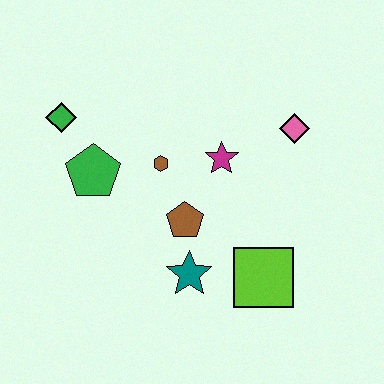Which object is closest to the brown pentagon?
The teal star is closest to the brown pentagon.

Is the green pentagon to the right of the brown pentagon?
No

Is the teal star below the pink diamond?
Yes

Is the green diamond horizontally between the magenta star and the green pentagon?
No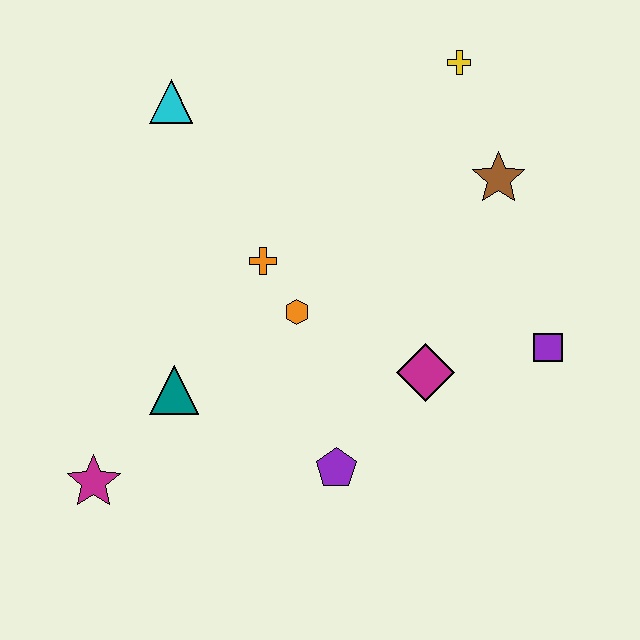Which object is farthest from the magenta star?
The yellow cross is farthest from the magenta star.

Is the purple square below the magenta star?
No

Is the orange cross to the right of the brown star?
No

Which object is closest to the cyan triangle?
The orange cross is closest to the cyan triangle.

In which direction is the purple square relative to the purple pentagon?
The purple square is to the right of the purple pentagon.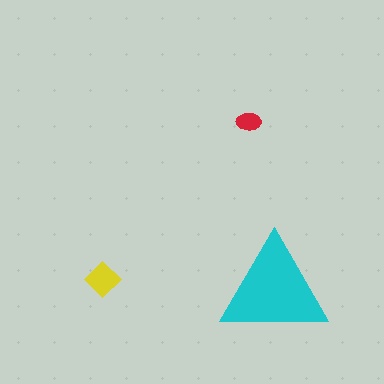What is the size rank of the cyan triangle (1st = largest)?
1st.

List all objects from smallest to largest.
The red ellipse, the yellow diamond, the cyan triangle.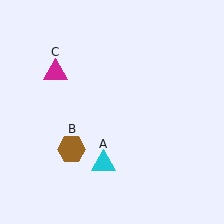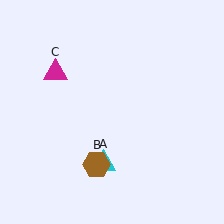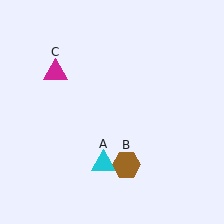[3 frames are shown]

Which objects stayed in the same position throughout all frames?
Cyan triangle (object A) and magenta triangle (object C) remained stationary.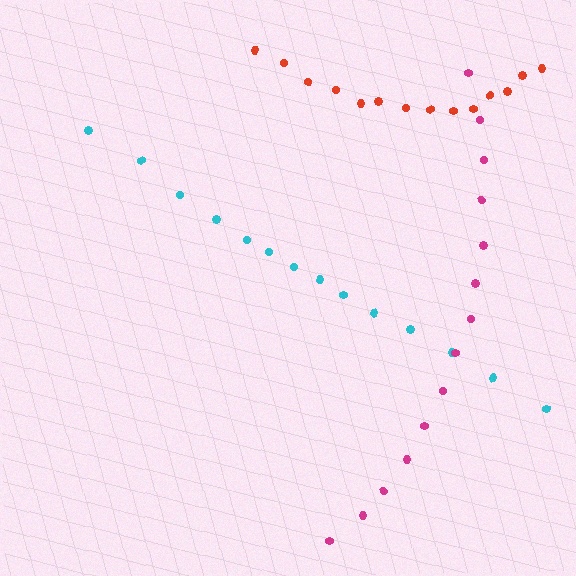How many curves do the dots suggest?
There are 3 distinct paths.